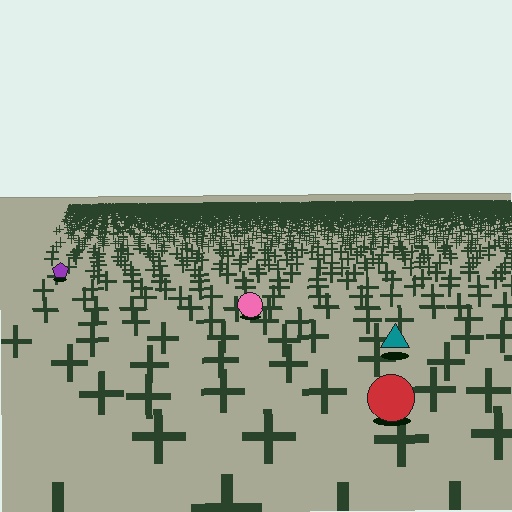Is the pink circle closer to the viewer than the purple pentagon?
Yes. The pink circle is closer — you can tell from the texture gradient: the ground texture is coarser near it.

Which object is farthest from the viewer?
The purple pentagon is farthest from the viewer. It appears smaller and the ground texture around it is denser.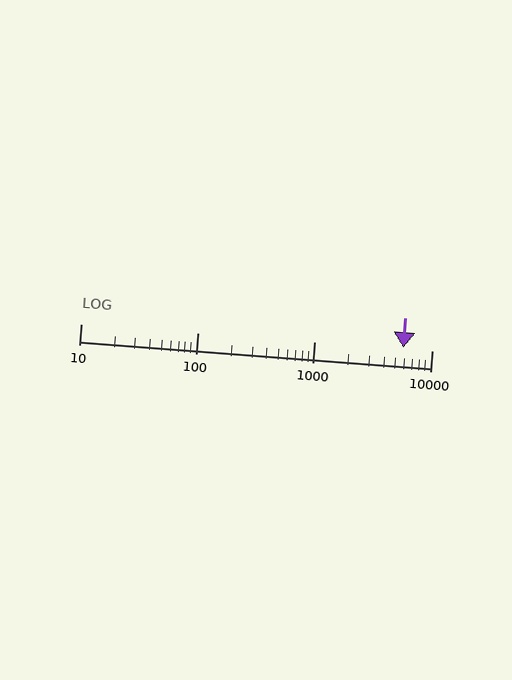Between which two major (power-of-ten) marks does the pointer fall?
The pointer is between 1000 and 10000.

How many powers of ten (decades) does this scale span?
The scale spans 3 decades, from 10 to 10000.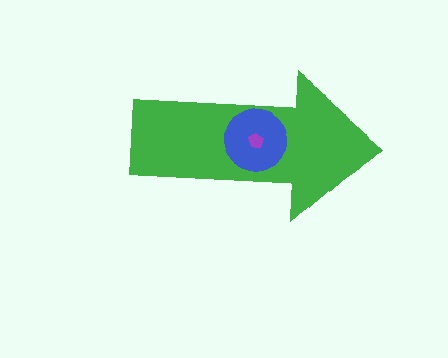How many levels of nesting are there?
3.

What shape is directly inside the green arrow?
The blue circle.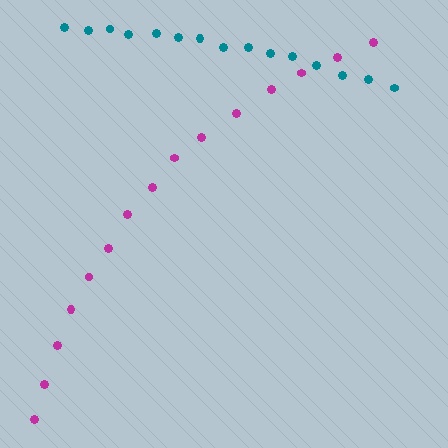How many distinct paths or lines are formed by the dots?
There are 2 distinct paths.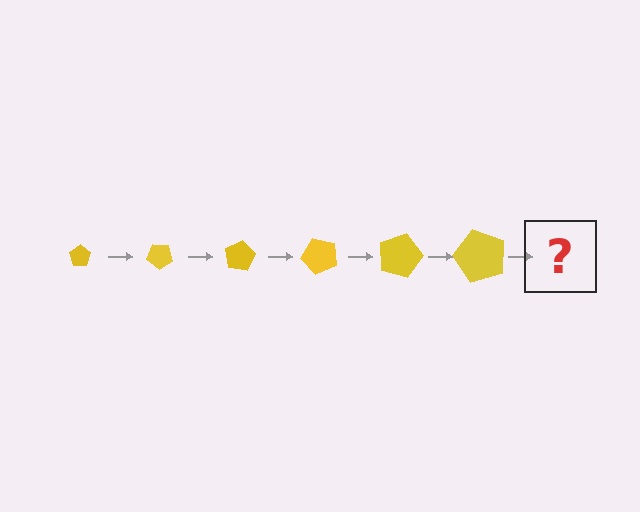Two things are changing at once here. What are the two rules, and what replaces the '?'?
The two rules are that the pentagon grows larger each step and it rotates 40 degrees each step. The '?' should be a pentagon, larger than the previous one and rotated 240 degrees from the start.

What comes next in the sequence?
The next element should be a pentagon, larger than the previous one and rotated 240 degrees from the start.